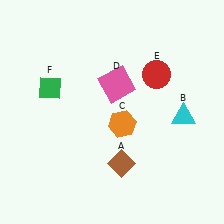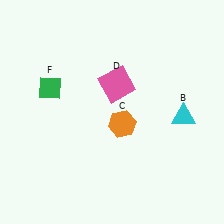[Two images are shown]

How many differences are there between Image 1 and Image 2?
There are 2 differences between the two images.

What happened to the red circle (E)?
The red circle (E) was removed in Image 2. It was in the top-right area of Image 1.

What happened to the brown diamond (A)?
The brown diamond (A) was removed in Image 2. It was in the bottom-right area of Image 1.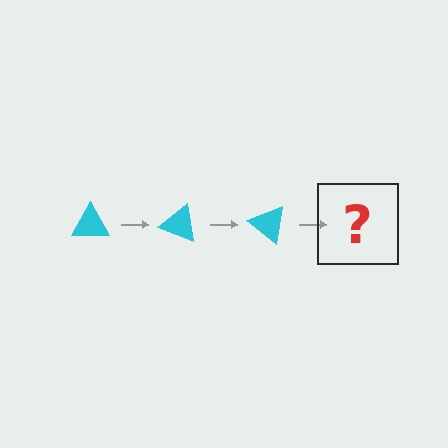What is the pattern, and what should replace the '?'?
The pattern is that the triangle rotates 20 degrees each step. The '?' should be a cyan triangle rotated 60 degrees.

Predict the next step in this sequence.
The next step is a cyan triangle rotated 60 degrees.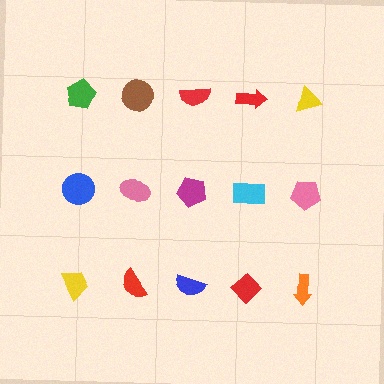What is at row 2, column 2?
A pink ellipse.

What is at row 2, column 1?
A blue circle.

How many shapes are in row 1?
5 shapes.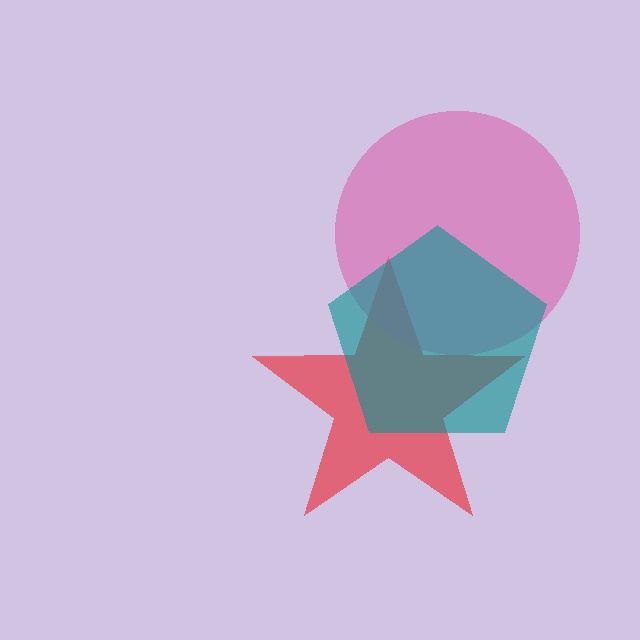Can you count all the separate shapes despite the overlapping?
Yes, there are 3 separate shapes.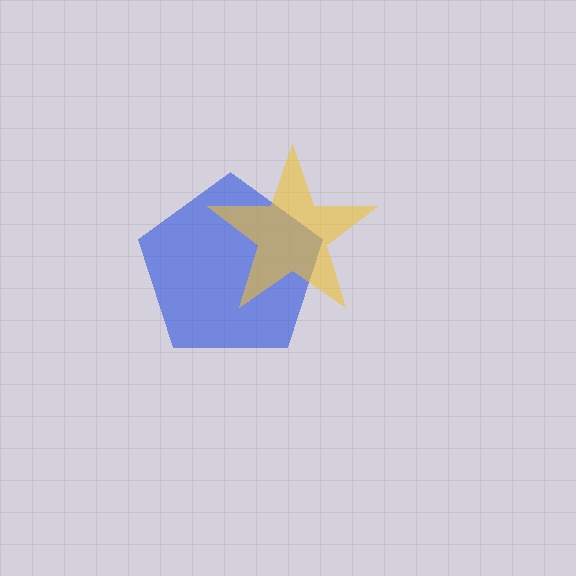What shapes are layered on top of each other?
The layered shapes are: a blue pentagon, a yellow star.